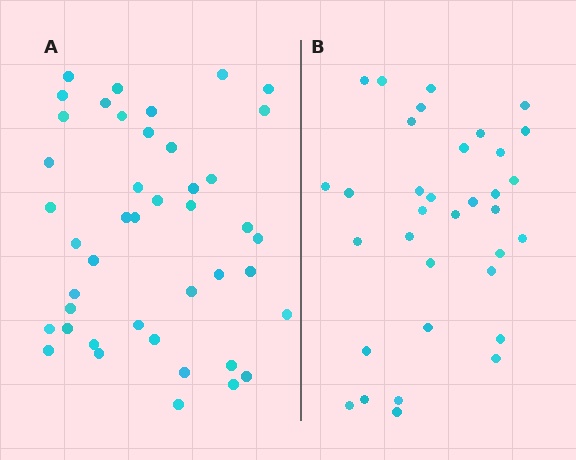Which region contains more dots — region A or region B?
Region A (the left region) has more dots.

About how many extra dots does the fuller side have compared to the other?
Region A has roughly 8 or so more dots than region B.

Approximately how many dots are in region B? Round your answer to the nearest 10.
About 30 dots. (The exact count is 34, which rounds to 30.)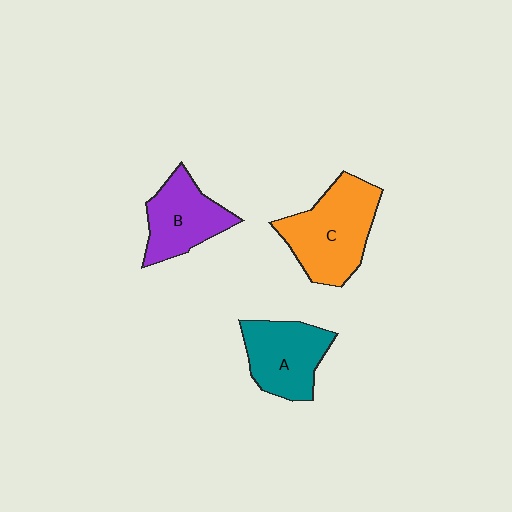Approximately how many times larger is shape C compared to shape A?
Approximately 1.3 times.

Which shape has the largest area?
Shape C (orange).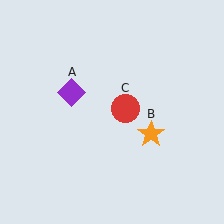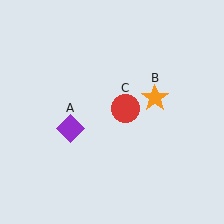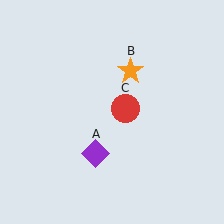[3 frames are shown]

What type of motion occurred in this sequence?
The purple diamond (object A), orange star (object B) rotated counterclockwise around the center of the scene.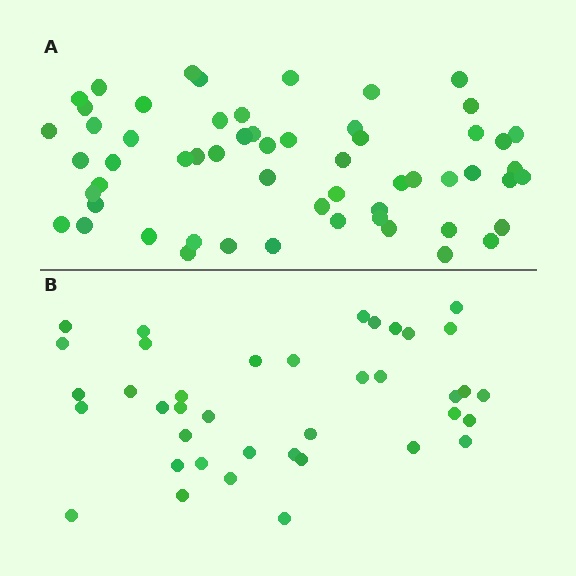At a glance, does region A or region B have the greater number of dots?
Region A (the top region) has more dots.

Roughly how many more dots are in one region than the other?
Region A has approximately 20 more dots than region B.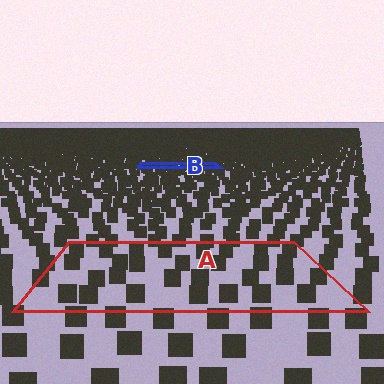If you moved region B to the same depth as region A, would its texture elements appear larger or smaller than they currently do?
They would appear larger. At a closer depth, the same texture elements are projected at a bigger on-screen size.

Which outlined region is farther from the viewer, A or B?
Region B is farther from the viewer — the texture elements inside it appear smaller and more densely packed.